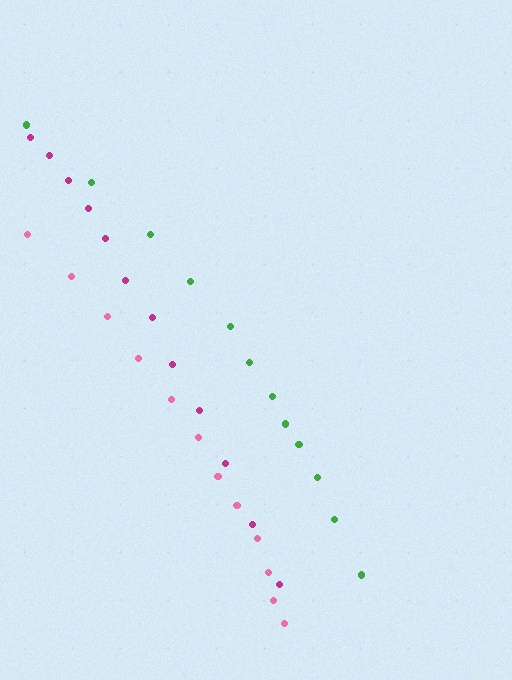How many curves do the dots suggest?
There are 3 distinct paths.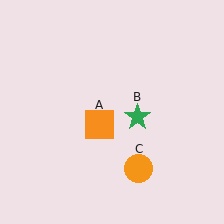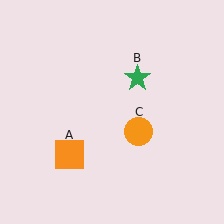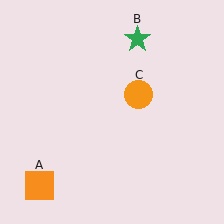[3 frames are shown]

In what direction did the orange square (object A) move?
The orange square (object A) moved down and to the left.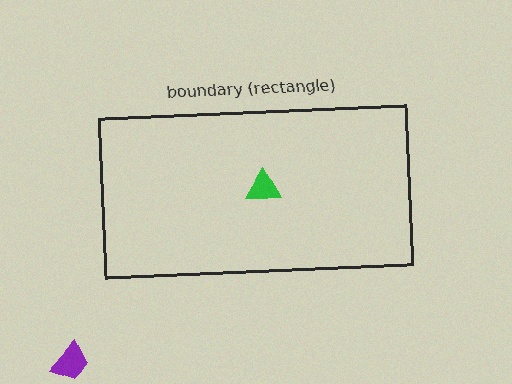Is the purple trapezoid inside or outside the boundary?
Outside.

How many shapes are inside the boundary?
1 inside, 1 outside.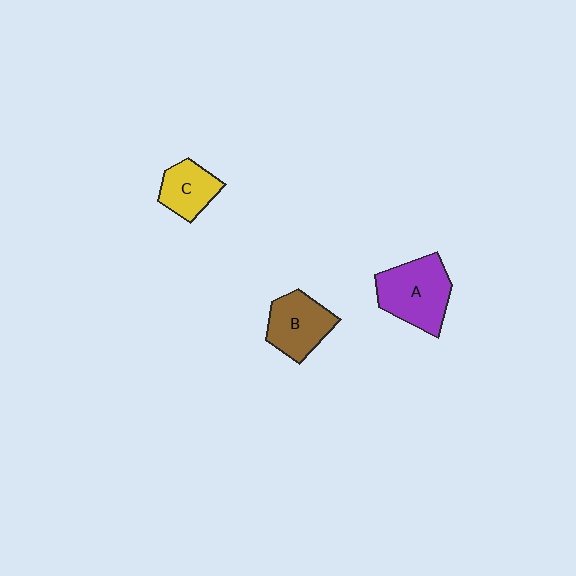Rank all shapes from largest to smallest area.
From largest to smallest: A (purple), B (brown), C (yellow).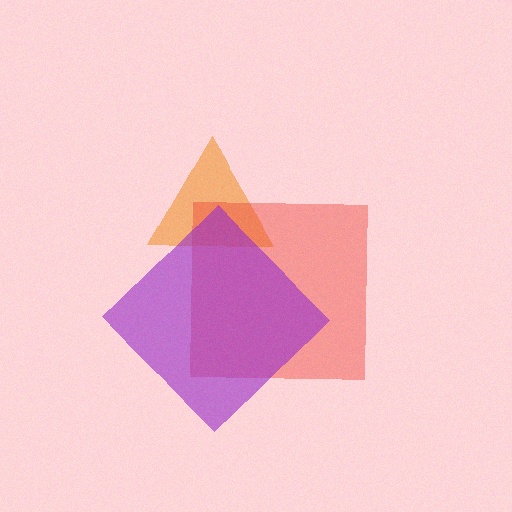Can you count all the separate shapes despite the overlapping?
Yes, there are 3 separate shapes.